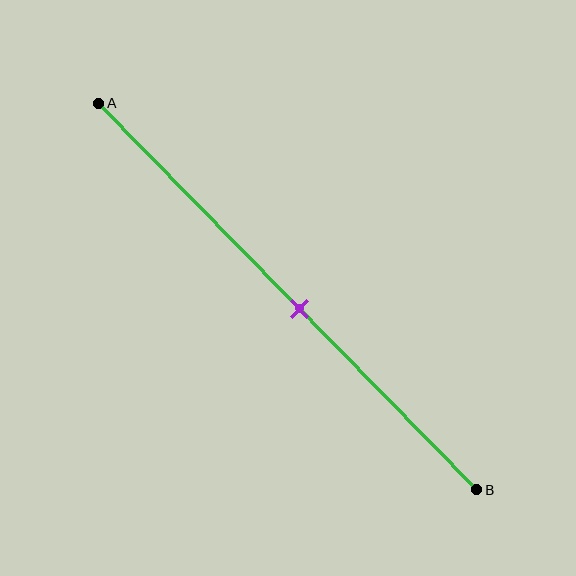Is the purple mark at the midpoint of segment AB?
No, the mark is at about 55% from A, not at the 50% midpoint.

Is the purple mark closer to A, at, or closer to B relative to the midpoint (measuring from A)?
The purple mark is closer to point B than the midpoint of segment AB.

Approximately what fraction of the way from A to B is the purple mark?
The purple mark is approximately 55% of the way from A to B.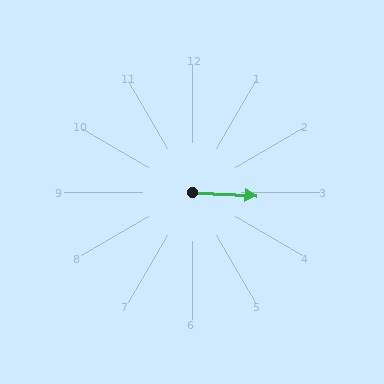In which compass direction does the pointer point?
East.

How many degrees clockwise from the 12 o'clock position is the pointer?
Approximately 93 degrees.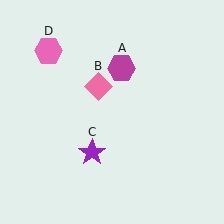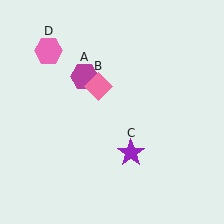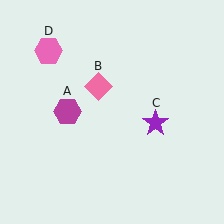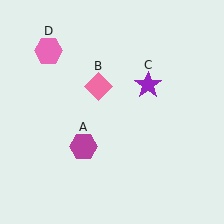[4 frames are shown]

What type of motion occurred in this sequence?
The magenta hexagon (object A), purple star (object C) rotated counterclockwise around the center of the scene.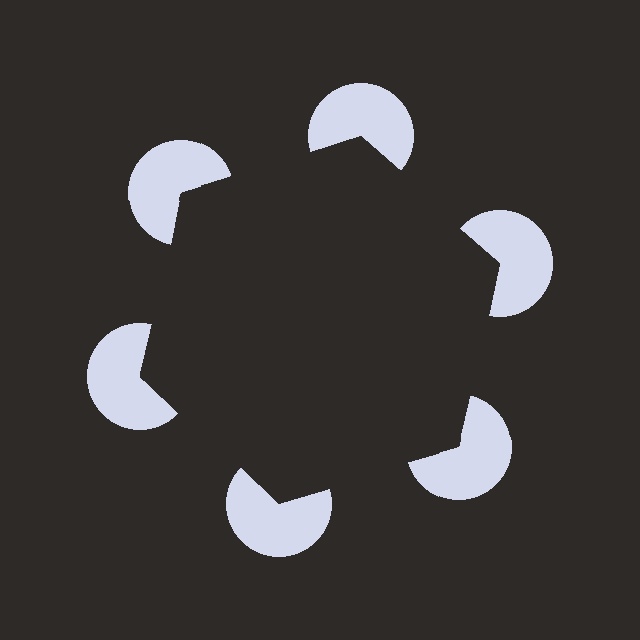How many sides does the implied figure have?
6 sides.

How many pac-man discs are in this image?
There are 6 — one at each vertex of the illusory hexagon.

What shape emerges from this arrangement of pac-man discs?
An illusory hexagon — its edges are inferred from the aligned wedge cuts in the pac-man discs, not physically drawn.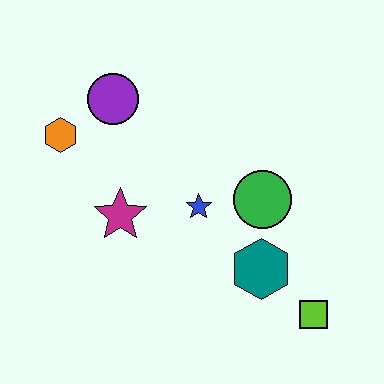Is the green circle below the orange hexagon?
Yes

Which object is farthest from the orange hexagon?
The lime square is farthest from the orange hexagon.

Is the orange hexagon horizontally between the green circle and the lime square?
No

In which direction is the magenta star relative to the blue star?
The magenta star is to the left of the blue star.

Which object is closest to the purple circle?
The orange hexagon is closest to the purple circle.